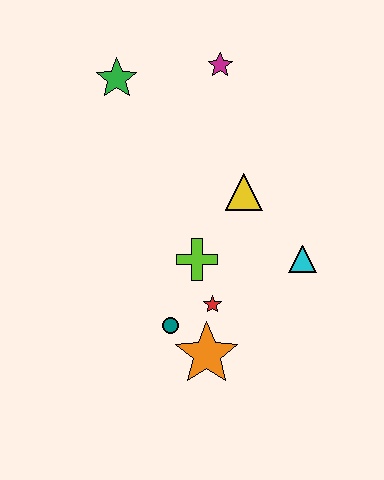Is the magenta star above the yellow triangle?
Yes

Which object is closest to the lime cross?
The red star is closest to the lime cross.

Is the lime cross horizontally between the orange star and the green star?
Yes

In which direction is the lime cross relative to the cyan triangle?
The lime cross is to the left of the cyan triangle.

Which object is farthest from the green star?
The orange star is farthest from the green star.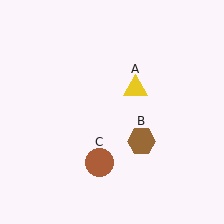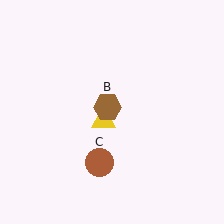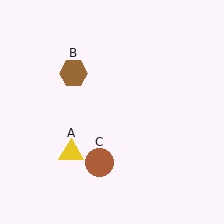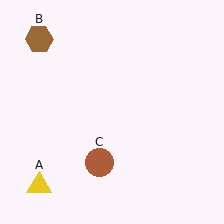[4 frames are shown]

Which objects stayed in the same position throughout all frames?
Brown circle (object C) remained stationary.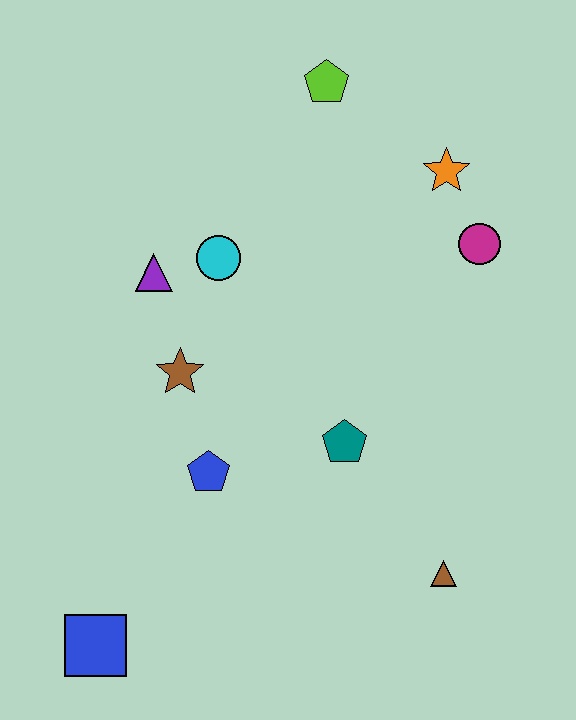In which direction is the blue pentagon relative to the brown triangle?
The blue pentagon is to the left of the brown triangle.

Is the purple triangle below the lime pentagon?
Yes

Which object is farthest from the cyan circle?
The blue square is farthest from the cyan circle.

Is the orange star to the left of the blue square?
No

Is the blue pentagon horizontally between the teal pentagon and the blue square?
Yes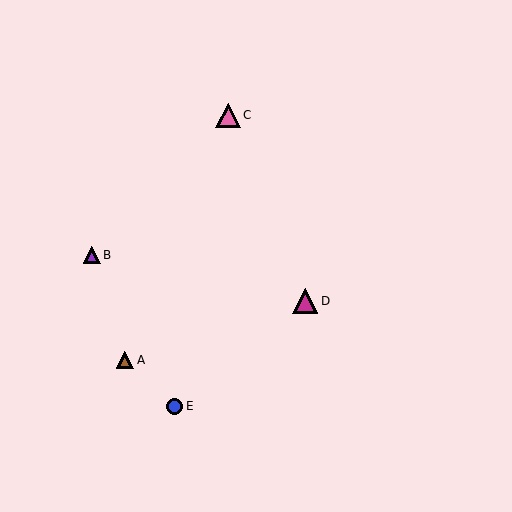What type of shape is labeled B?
Shape B is a purple triangle.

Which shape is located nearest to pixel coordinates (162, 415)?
The blue circle (labeled E) at (175, 406) is nearest to that location.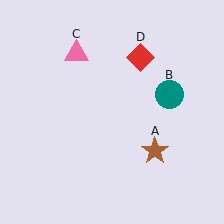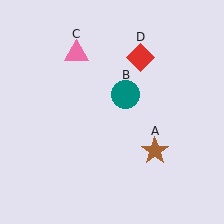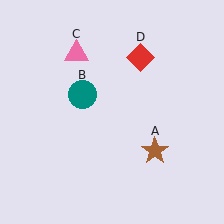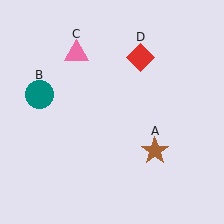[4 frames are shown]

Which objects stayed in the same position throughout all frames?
Brown star (object A) and pink triangle (object C) and red diamond (object D) remained stationary.